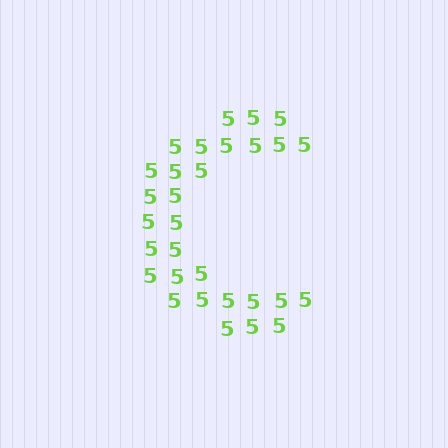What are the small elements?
The small elements are digit 5's.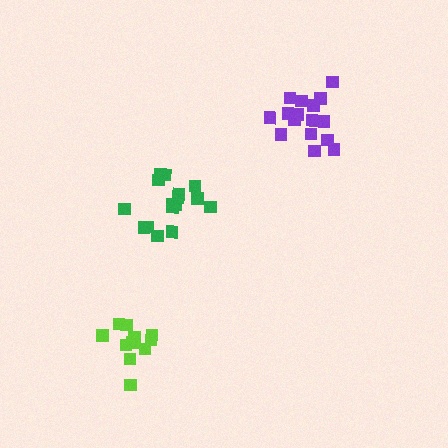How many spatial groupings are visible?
There are 3 spatial groupings.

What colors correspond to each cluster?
The clusters are colored: green, lime, purple.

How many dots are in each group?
Group 1: 16 dots, Group 2: 11 dots, Group 3: 17 dots (44 total).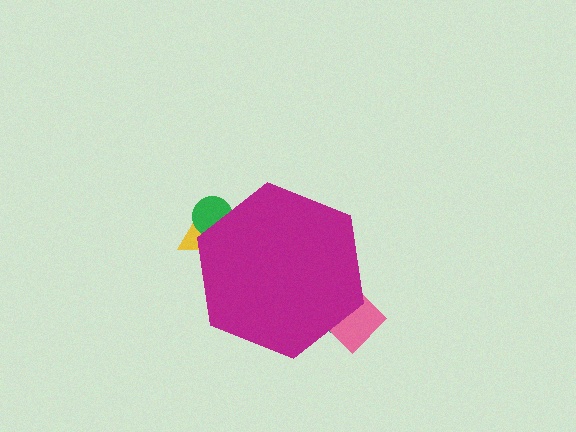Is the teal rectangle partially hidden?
Yes, the teal rectangle is partially hidden behind the magenta hexagon.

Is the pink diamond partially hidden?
Yes, the pink diamond is partially hidden behind the magenta hexagon.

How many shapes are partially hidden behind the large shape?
4 shapes are partially hidden.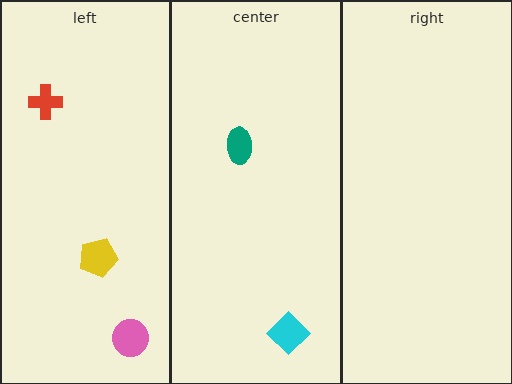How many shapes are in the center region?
2.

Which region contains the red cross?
The left region.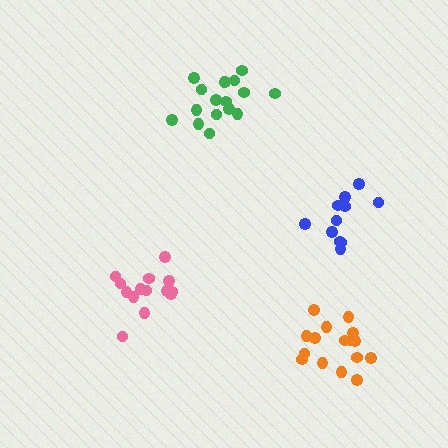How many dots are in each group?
Group 1: 14 dots, Group 2: 11 dots, Group 3: 17 dots, Group 4: 16 dots (58 total).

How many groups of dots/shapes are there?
There are 4 groups.